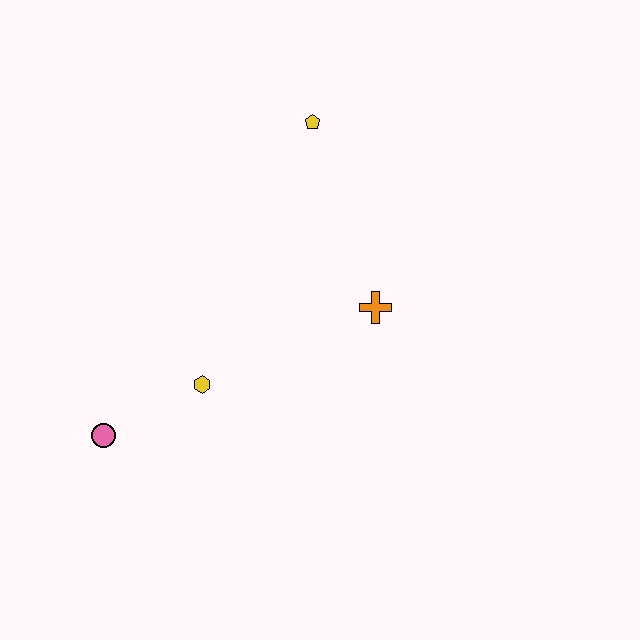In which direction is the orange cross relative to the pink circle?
The orange cross is to the right of the pink circle.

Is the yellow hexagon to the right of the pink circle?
Yes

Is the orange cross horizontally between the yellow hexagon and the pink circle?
No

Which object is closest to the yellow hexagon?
The pink circle is closest to the yellow hexagon.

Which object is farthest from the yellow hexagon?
The yellow pentagon is farthest from the yellow hexagon.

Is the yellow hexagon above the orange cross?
No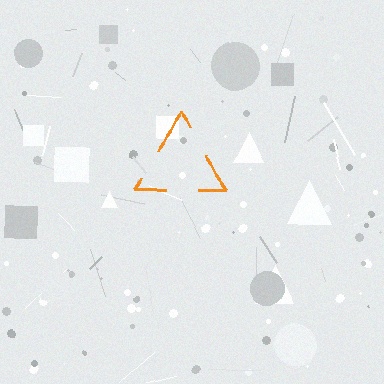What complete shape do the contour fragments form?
The contour fragments form a triangle.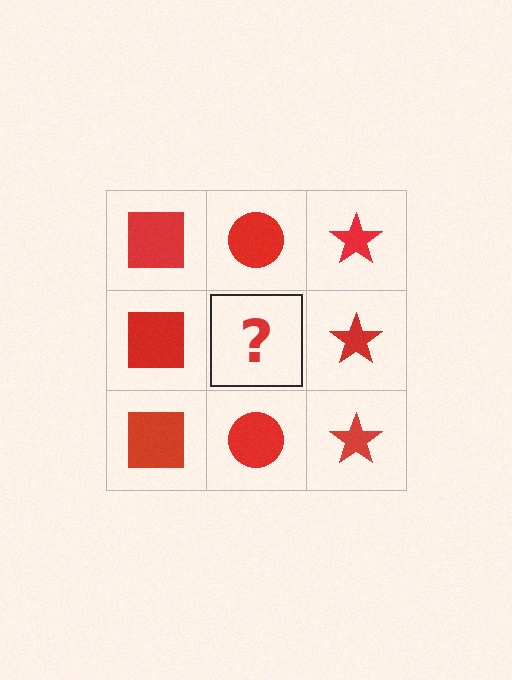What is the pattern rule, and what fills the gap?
The rule is that each column has a consistent shape. The gap should be filled with a red circle.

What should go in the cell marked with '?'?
The missing cell should contain a red circle.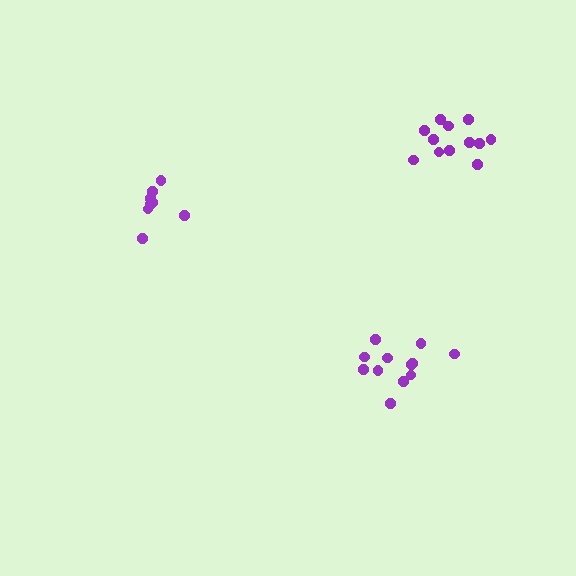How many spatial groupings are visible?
There are 3 spatial groupings.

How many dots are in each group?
Group 1: 12 dots, Group 2: 12 dots, Group 3: 8 dots (32 total).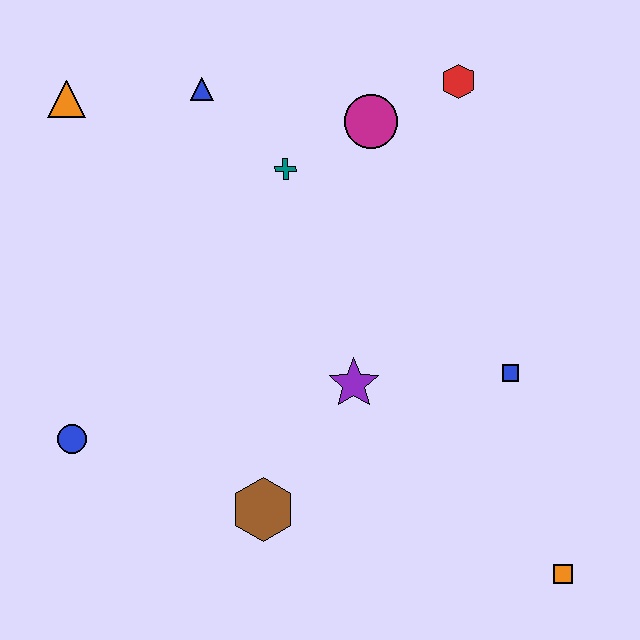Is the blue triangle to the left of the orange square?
Yes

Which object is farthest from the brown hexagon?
The red hexagon is farthest from the brown hexagon.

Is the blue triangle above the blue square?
Yes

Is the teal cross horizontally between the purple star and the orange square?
No